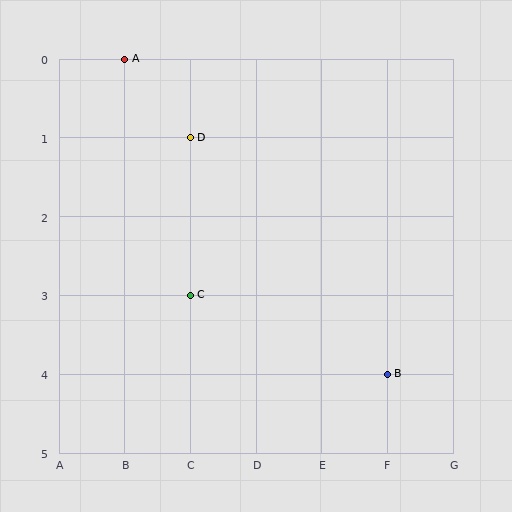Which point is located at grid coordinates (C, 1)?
Point D is at (C, 1).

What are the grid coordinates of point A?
Point A is at grid coordinates (B, 0).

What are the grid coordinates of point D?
Point D is at grid coordinates (C, 1).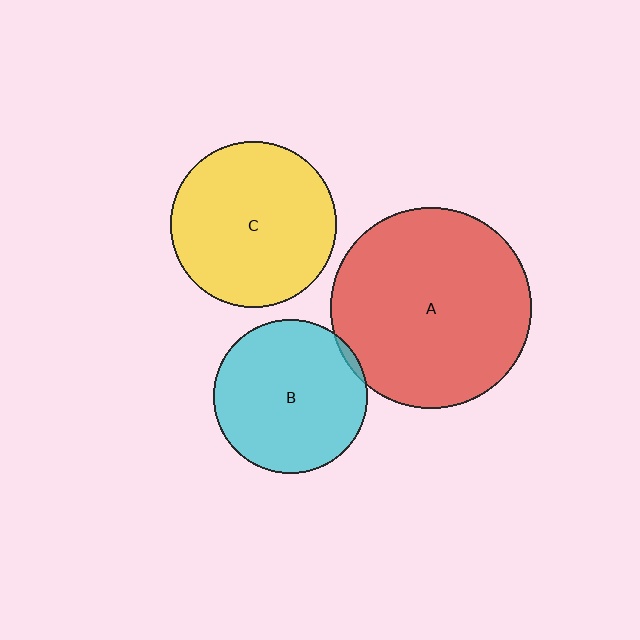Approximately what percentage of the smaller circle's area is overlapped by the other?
Approximately 5%.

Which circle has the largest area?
Circle A (red).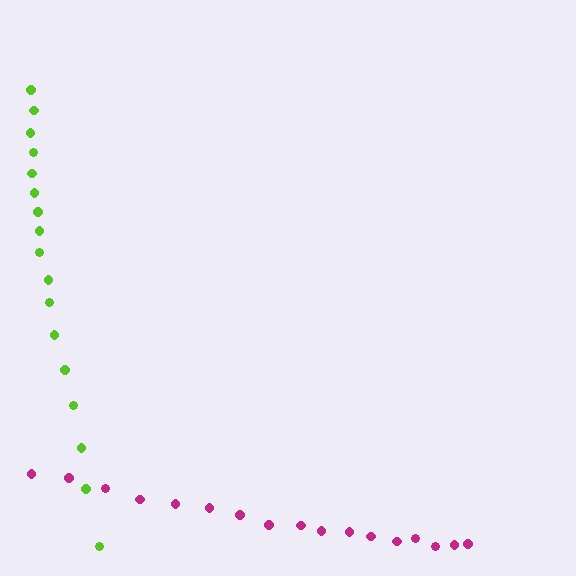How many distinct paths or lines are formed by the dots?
There are 2 distinct paths.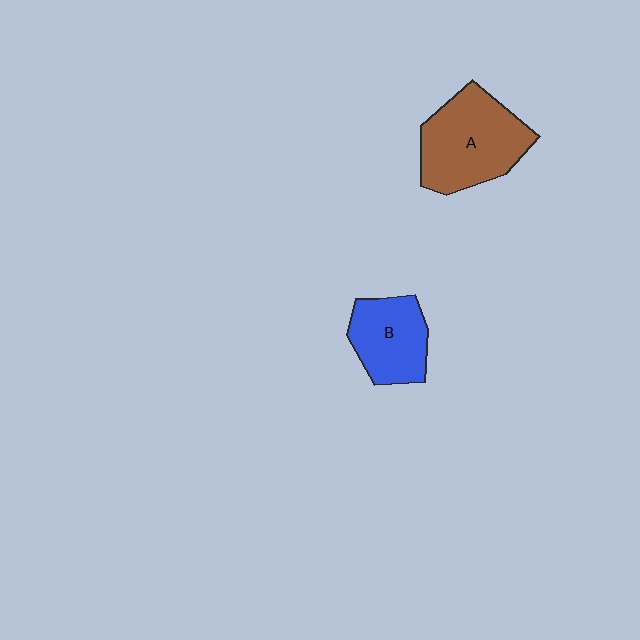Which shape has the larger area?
Shape A (brown).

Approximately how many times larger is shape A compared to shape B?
Approximately 1.5 times.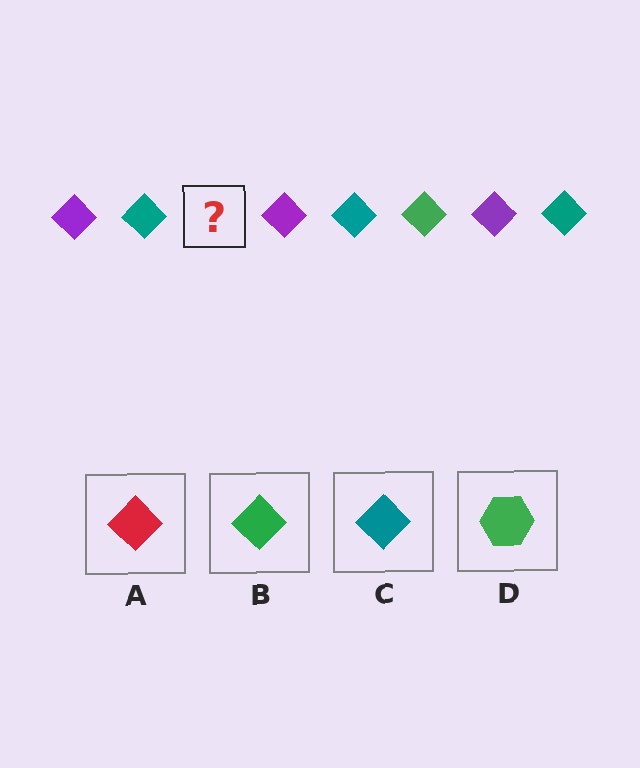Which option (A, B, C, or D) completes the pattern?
B.